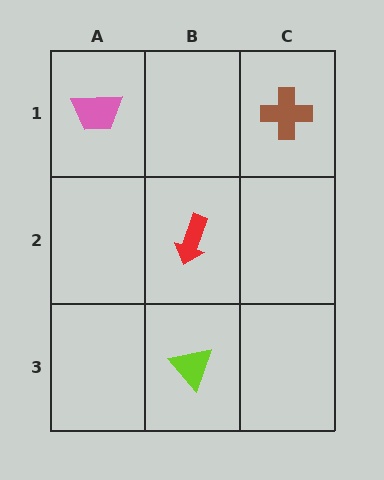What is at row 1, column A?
A pink trapezoid.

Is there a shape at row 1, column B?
No, that cell is empty.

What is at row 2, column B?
A red arrow.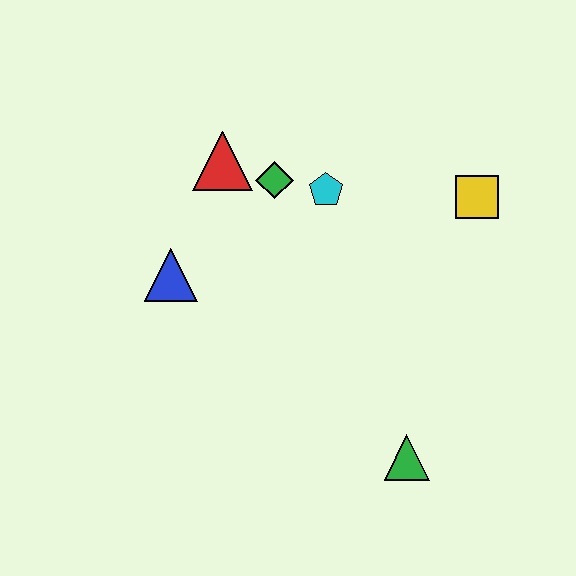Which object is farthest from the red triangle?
The green triangle is farthest from the red triangle.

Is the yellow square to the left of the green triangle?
No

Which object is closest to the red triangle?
The green diamond is closest to the red triangle.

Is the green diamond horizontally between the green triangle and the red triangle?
Yes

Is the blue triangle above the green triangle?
Yes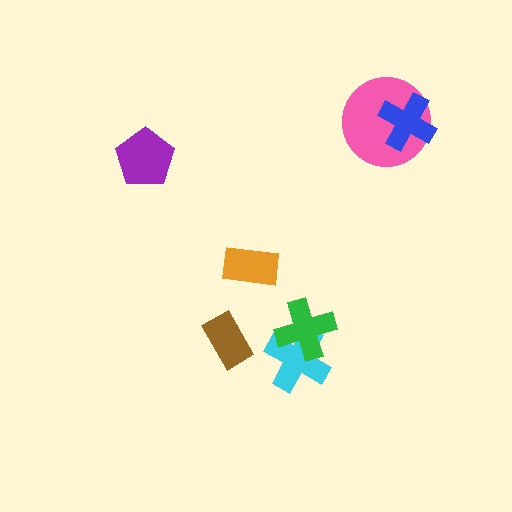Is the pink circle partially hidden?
Yes, it is partially covered by another shape.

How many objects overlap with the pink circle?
1 object overlaps with the pink circle.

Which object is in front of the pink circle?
The blue cross is in front of the pink circle.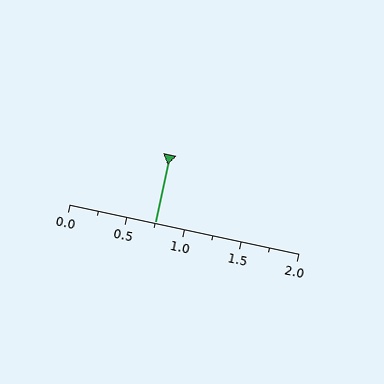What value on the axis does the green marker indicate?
The marker indicates approximately 0.75.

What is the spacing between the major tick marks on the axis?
The major ticks are spaced 0.5 apart.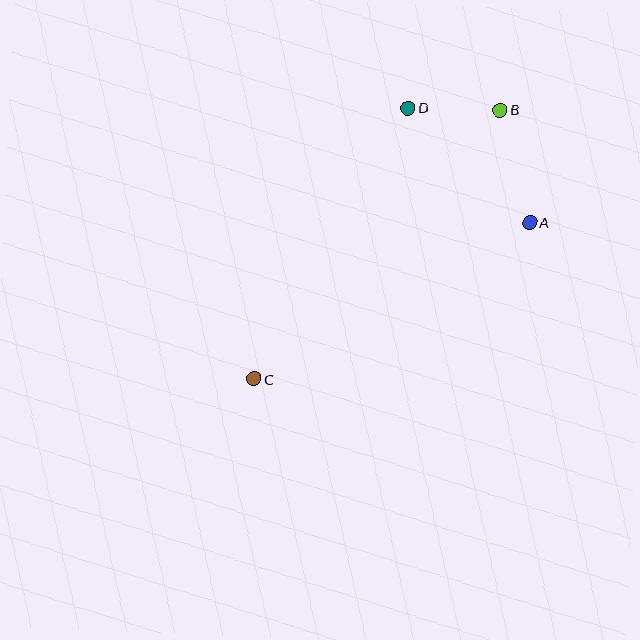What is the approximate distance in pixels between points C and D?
The distance between C and D is approximately 312 pixels.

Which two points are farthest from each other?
Points B and C are farthest from each other.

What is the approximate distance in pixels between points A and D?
The distance between A and D is approximately 167 pixels.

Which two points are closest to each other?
Points B and D are closest to each other.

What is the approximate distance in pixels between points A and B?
The distance between A and B is approximately 116 pixels.